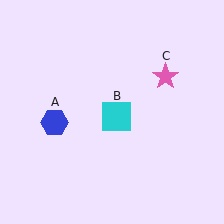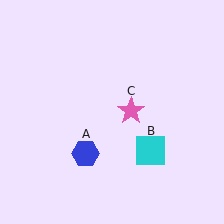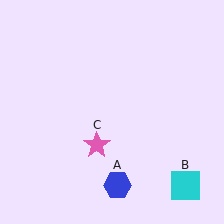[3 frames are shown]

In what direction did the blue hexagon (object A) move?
The blue hexagon (object A) moved down and to the right.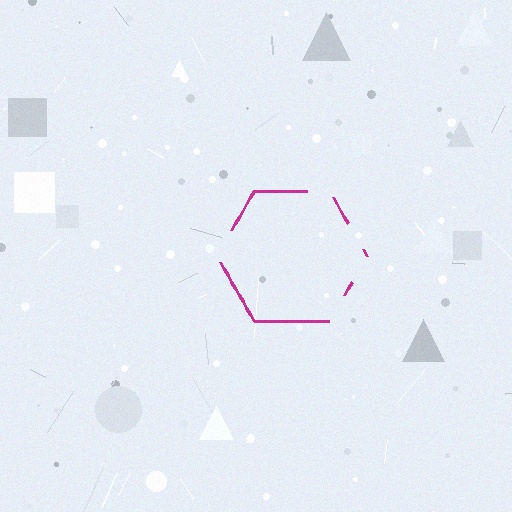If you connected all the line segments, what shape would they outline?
They would outline a hexagon.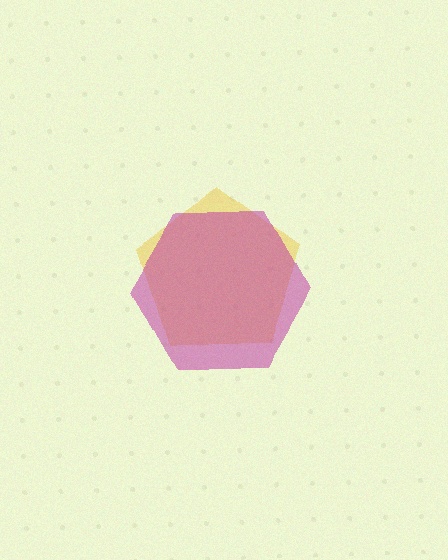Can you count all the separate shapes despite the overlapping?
Yes, there are 2 separate shapes.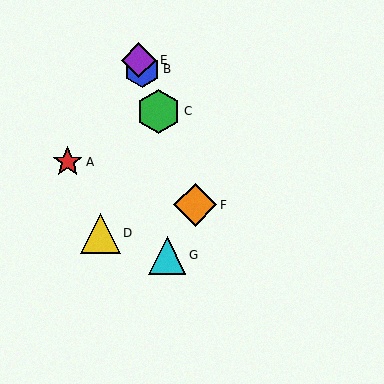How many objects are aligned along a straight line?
4 objects (B, C, E, F) are aligned along a straight line.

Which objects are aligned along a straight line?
Objects B, C, E, F are aligned along a straight line.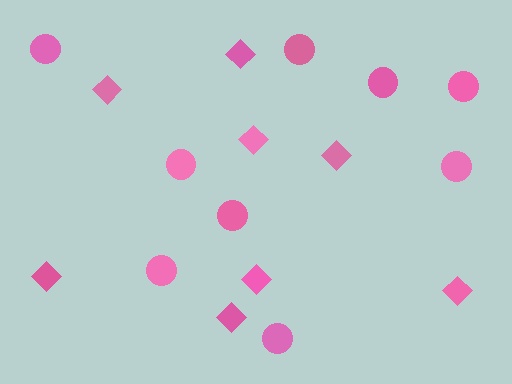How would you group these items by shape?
There are 2 groups: one group of circles (9) and one group of diamonds (8).